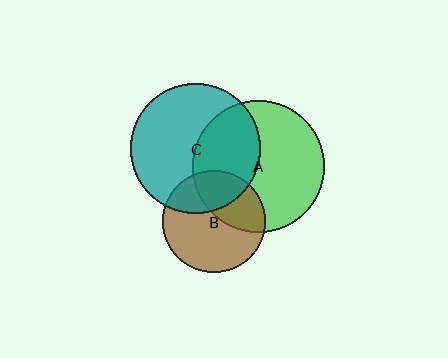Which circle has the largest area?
Circle A (green).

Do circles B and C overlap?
Yes.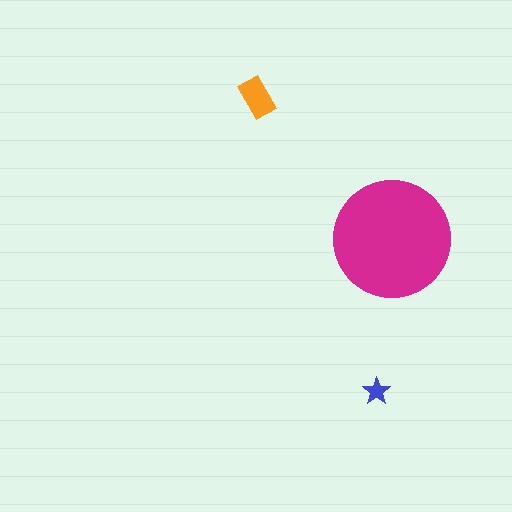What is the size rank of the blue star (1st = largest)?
3rd.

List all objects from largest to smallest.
The magenta circle, the orange rectangle, the blue star.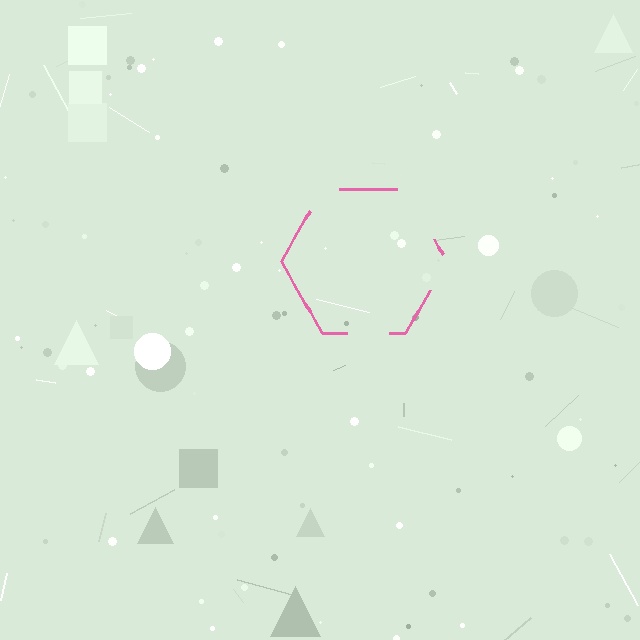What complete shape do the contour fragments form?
The contour fragments form a hexagon.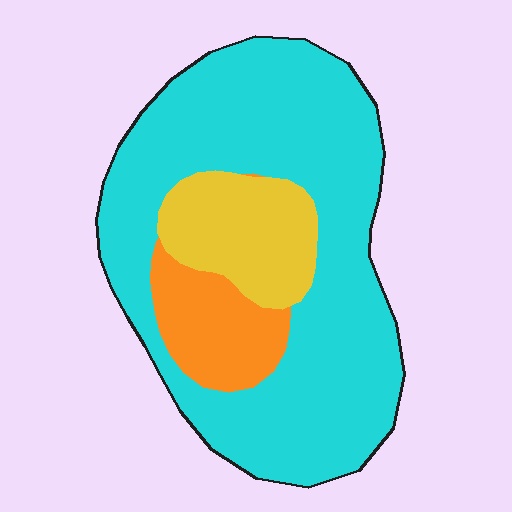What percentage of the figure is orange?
Orange covers 13% of the figure.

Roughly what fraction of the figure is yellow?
Yellow covers 16% of the figure.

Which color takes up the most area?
Cyan, at roughly 70%.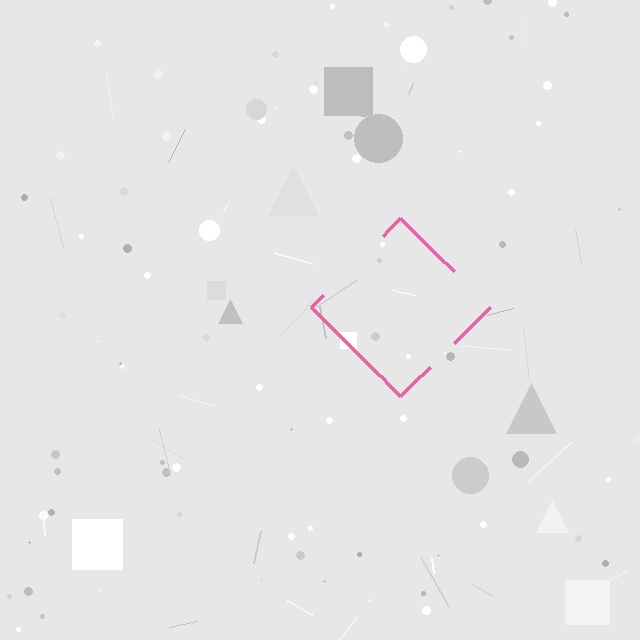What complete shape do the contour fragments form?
The contour fragments form a diamond.